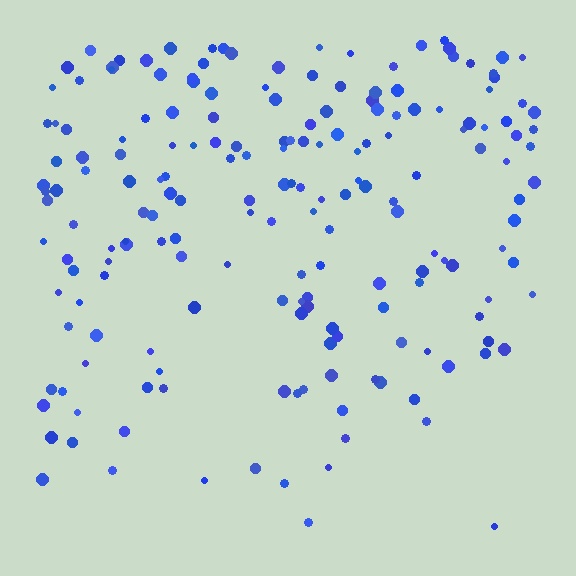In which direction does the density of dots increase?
From bottom to top, with the top side densest.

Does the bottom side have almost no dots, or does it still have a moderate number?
Still a moderate number, just noticeably fewer than the top.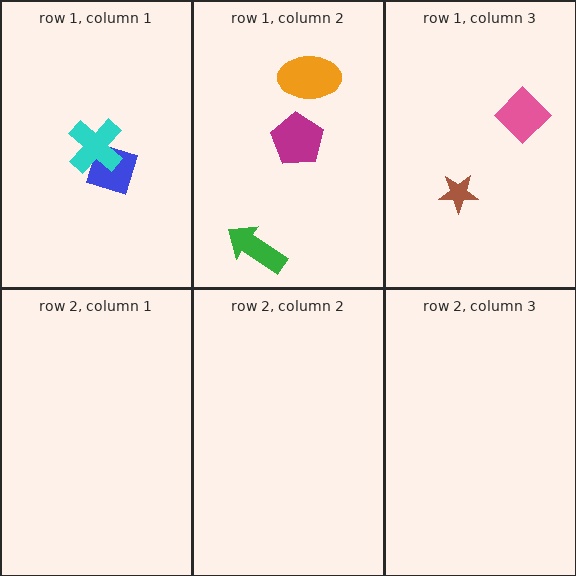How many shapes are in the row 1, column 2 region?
3.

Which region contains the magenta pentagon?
The row 1, column 2 region.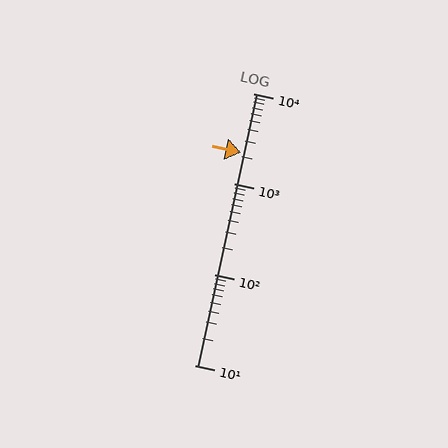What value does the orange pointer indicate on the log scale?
The pointer indicates approximately 2200.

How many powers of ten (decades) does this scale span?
The scale spans 3 decades, from 10 to 10000.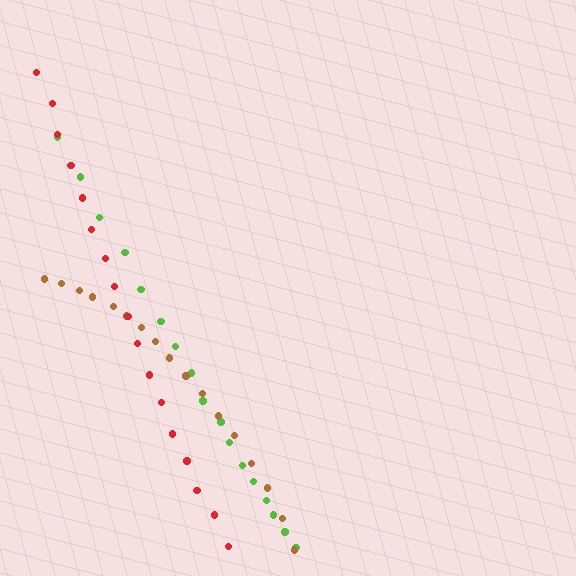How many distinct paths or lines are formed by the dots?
There are 3 distinct paths.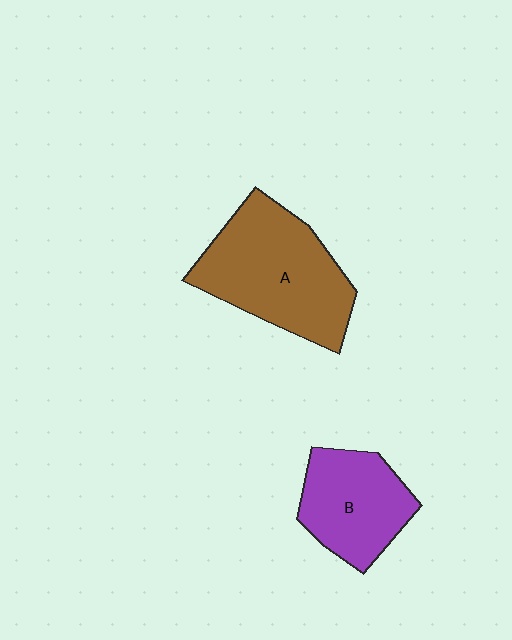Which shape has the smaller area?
Shape B (purple).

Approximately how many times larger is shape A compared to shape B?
Approximately 1.5 times.